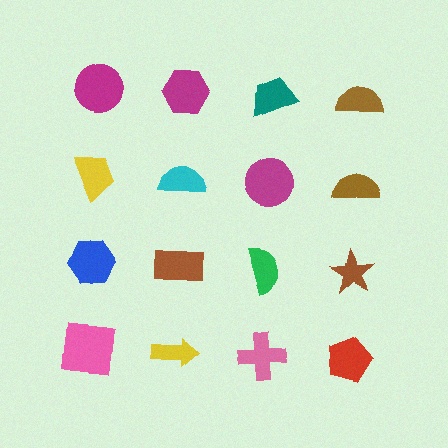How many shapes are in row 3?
4 shapes.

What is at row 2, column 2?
A cyan semicircle.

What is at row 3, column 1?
A blue hexagon.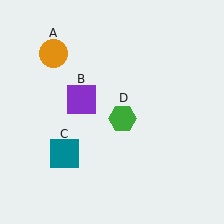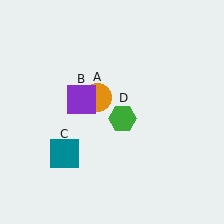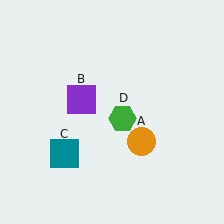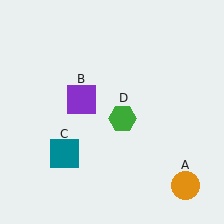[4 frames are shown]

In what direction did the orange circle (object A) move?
The orange circle (object A) moved down and to the right.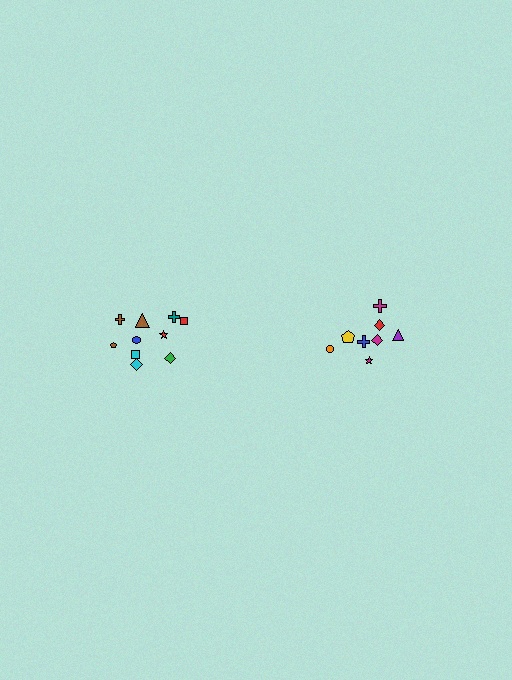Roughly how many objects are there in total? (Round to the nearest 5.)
Roughly 20 objects in total.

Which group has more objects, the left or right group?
The left group.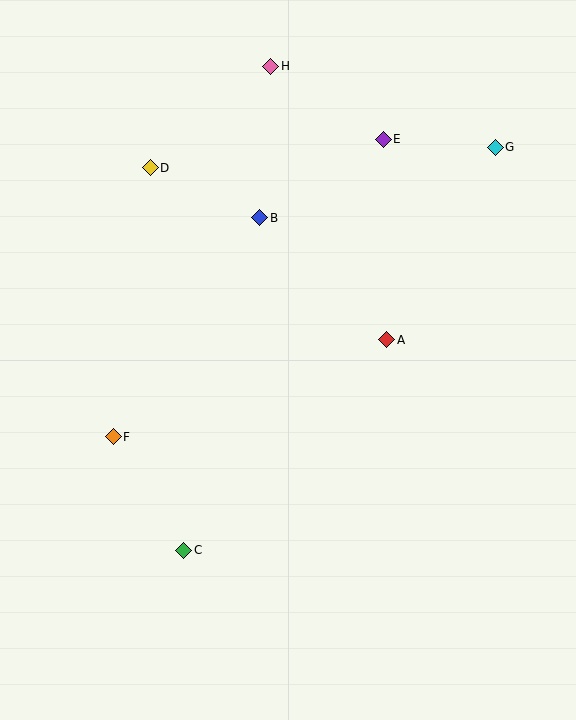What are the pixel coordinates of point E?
Point E is at (383, 139).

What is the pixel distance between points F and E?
The distance between F and E is 402 pixels.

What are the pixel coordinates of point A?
Point A is at (387, 340).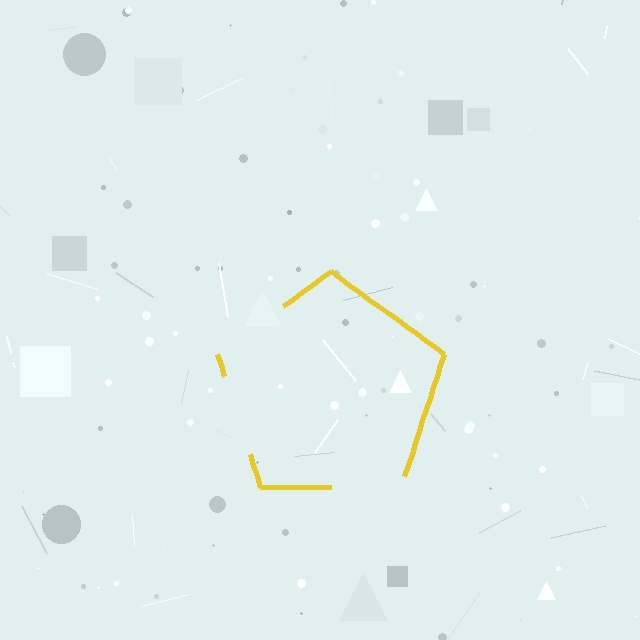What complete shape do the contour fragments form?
The contour fragments form a pentagon.